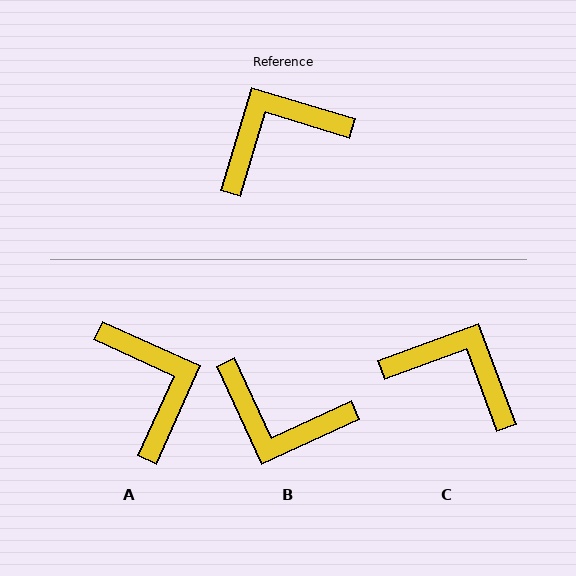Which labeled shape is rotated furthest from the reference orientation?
B, about 132 degrees away.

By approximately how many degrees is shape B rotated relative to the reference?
Approximately 132 degrees counter-clockwise.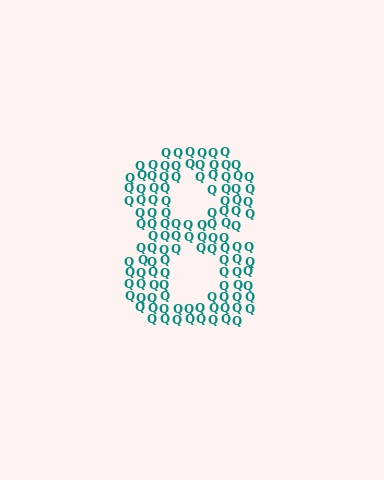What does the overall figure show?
The overall figure shows the digit 8.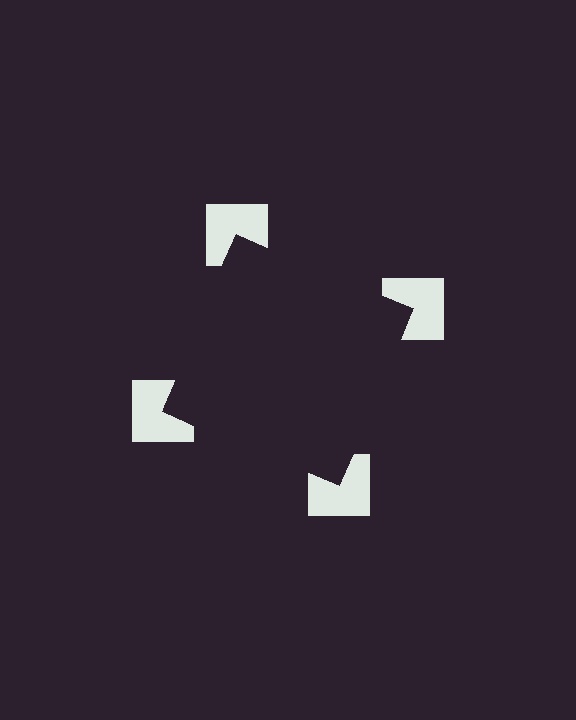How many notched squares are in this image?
There are 4 — one at each vertex of the illusory square.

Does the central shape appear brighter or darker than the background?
It typically appears slightly darker than the background, even though no actual brightness change is drawn.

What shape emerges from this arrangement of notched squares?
An illusory square — its edges are inferred from the aligned wedge cuts in the notched squares, not physically drawn.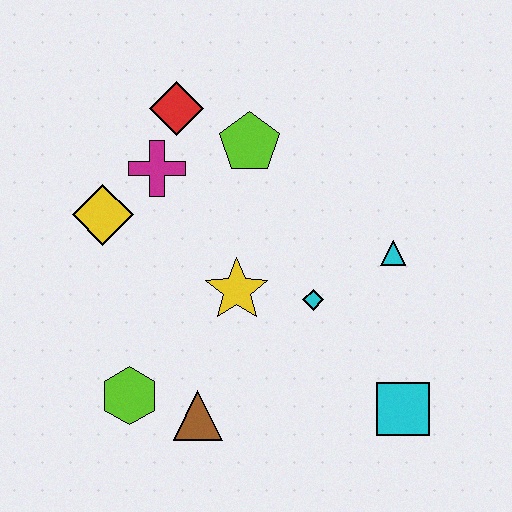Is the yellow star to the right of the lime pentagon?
No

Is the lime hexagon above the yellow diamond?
No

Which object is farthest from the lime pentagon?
The cyan square is farthest from the lime pentagon.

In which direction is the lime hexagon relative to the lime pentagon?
The lime hexagon is below the lime pentagon.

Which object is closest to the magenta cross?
The red diamond is closest to the magenta cross.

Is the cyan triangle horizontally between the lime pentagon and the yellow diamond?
No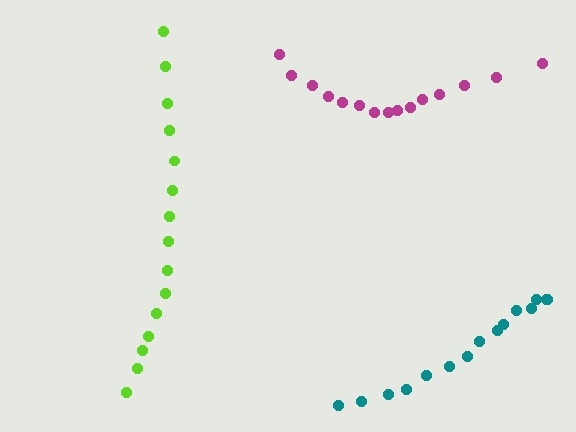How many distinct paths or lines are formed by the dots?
There are 3 distinct paths.